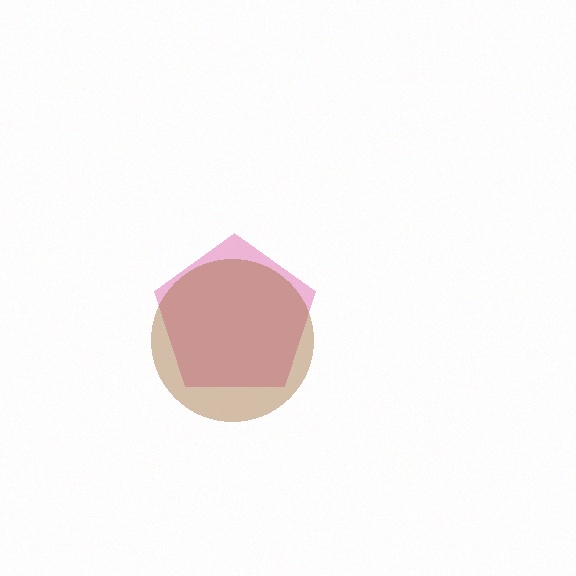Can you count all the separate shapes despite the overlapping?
Yes, there are 2 separate shapes.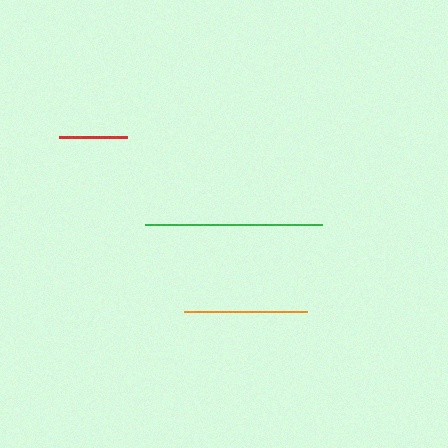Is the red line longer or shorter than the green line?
The green line is longer than the red line.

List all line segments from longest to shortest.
From longest to shortest: green, orange, red.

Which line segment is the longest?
The green line is the longest at approximately 177 pixels.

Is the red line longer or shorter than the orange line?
The orange line is longer than the red line.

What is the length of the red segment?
The red segment is approximately 68 pixels long.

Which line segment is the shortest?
The red line is the shortest at approximately 68 pixels.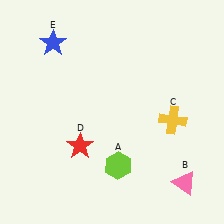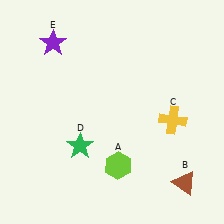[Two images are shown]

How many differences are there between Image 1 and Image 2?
There are 3 differences between the two images.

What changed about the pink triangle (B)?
In Image 1, B is pink. In Image 2, it changed to brown.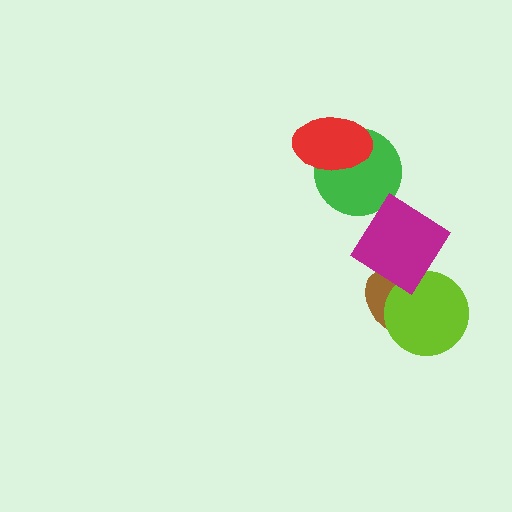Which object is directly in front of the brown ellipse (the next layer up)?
The lime circle is directly in front of the brown ellipse.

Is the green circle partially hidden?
Yes, it is partially covered by another shape.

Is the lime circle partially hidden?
No, no other shape covers it.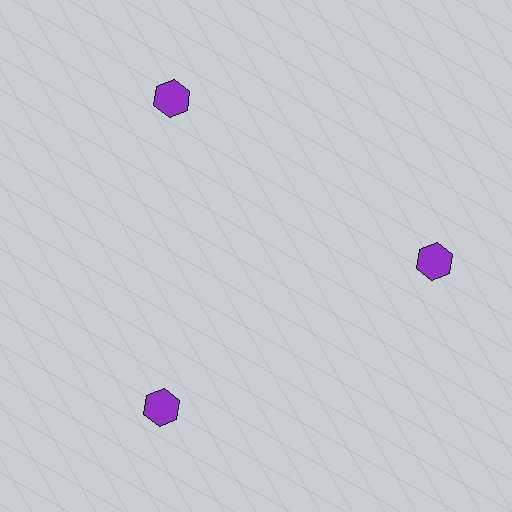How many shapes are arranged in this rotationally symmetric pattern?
There are 3 shapes, arranged in 3 groups of 1.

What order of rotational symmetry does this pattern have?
This pattern has 3-fold rotational symmetry.